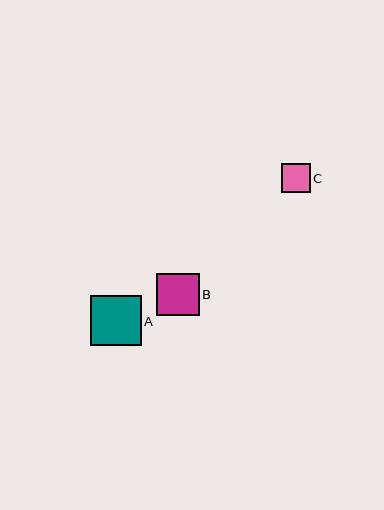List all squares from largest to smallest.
From largest to smallest: A, B, C.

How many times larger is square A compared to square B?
Square A is approximately 1.2 times the size of square B.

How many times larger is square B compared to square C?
Square B is approximately 1.5 times the size of square C.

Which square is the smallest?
Square C is the smallest with a size of approximately 29 pixels.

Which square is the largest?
Square A is the largest with a size of approximately 51 pixels.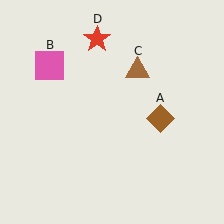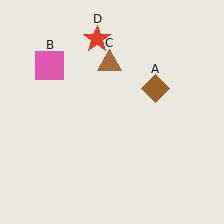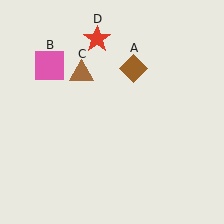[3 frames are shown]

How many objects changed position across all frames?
2 objects changed position: brown diamond (object A), brown triangle (object C).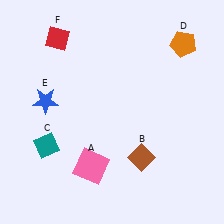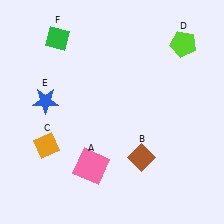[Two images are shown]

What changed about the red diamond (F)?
In Image 1, F is red. In Image 2, it changed to green.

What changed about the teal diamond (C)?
In Image 1, C is teal. In Image 2, it changed to orange.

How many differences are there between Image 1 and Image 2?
There are 3 differences between the two images.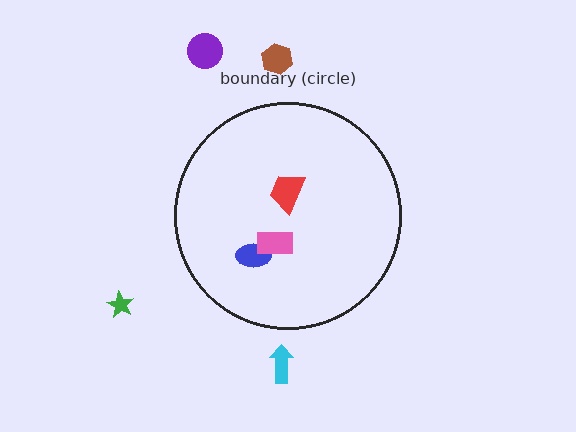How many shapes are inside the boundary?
3 inside, 4 outside.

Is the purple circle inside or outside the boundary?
Outside.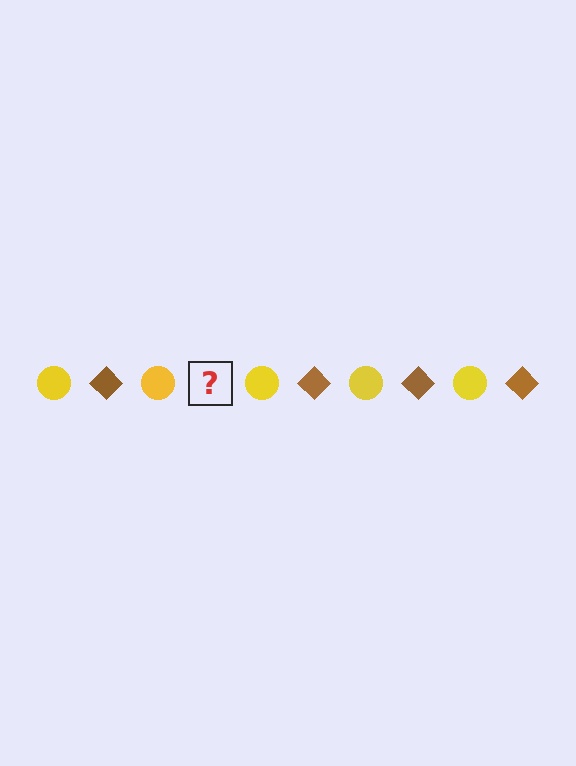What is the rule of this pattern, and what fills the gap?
The rule is that the pattern alternates between yellow circle and brown diamond. The gap should be filled with a brown diamond.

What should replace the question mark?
The question mark should be replaced with a brown diamond.